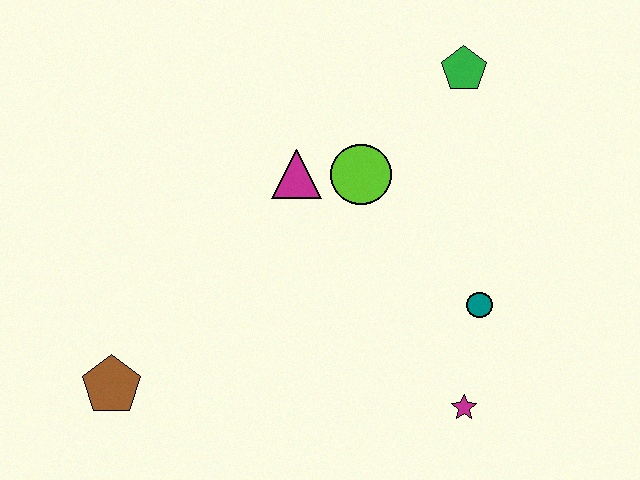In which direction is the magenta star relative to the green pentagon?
The magenta star is below the green pentagon.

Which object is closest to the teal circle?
The magenta star is closest to the teal circle.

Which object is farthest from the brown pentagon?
The green pentagon is farthest from the brown pentagon.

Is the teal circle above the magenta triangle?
No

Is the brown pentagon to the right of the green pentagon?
No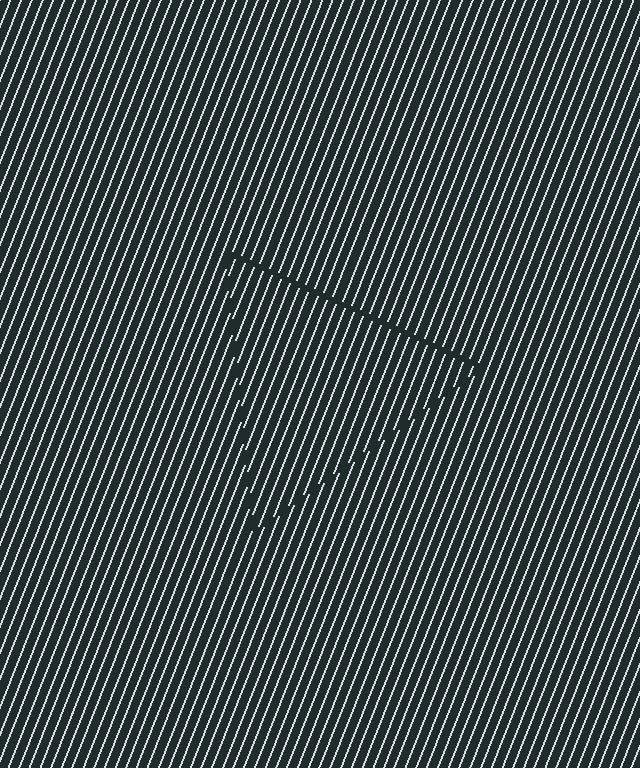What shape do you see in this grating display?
An illusory triangle. The interior of the shape contains the same grating, shifted by half a period — the contour is defined by the phase discontinuity where line-ends from the inner and outer gratings abut.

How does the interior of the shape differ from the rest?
The interior of the shape contains the same grating, shifted by half a period — the contour is defined by the phase discontinuity where line-ends from the inner and outer gratings abut.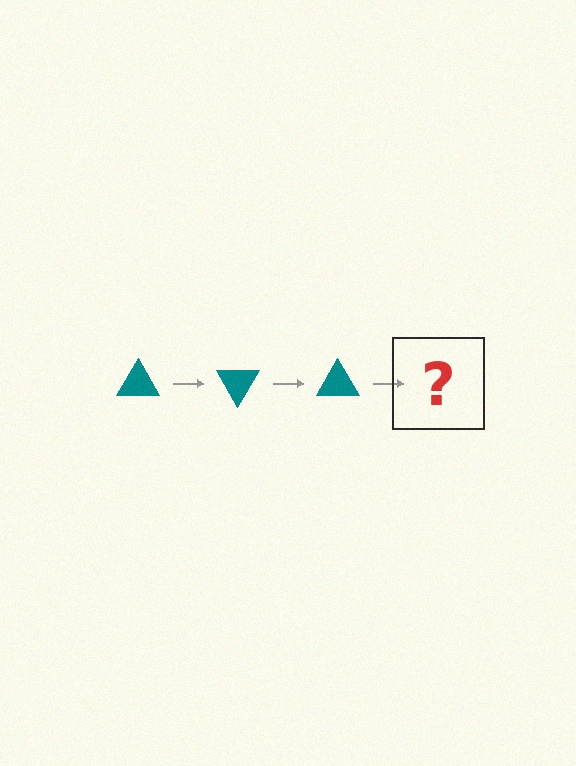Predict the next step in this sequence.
The next step is a teal triangle rotated 180 degrees.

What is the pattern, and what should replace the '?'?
The pattern is that the triangle rotates 60 degrees each step. The '?' should be a teal triangle rotated 180 degrees.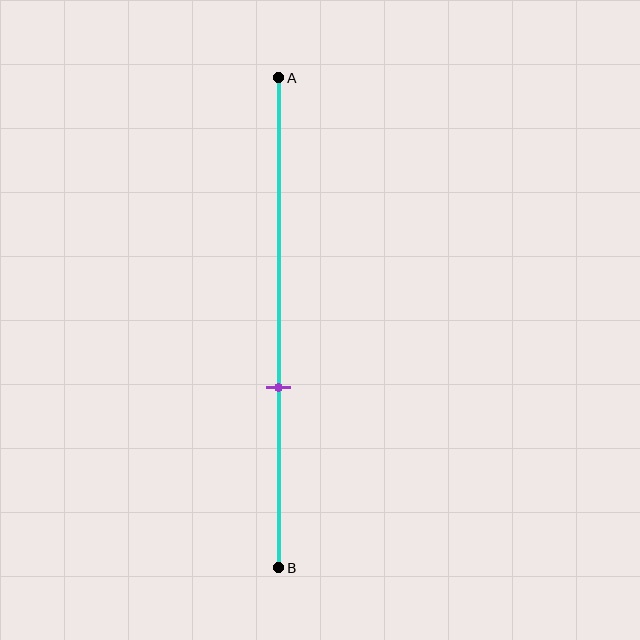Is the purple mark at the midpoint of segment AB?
No, the mark is at about 65% from A, not at the 50% midpoint.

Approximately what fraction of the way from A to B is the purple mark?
The purple mark is approximately 65% of the way from A to B.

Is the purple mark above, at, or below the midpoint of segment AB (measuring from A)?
The purple mark is below the midpoint of segment AB.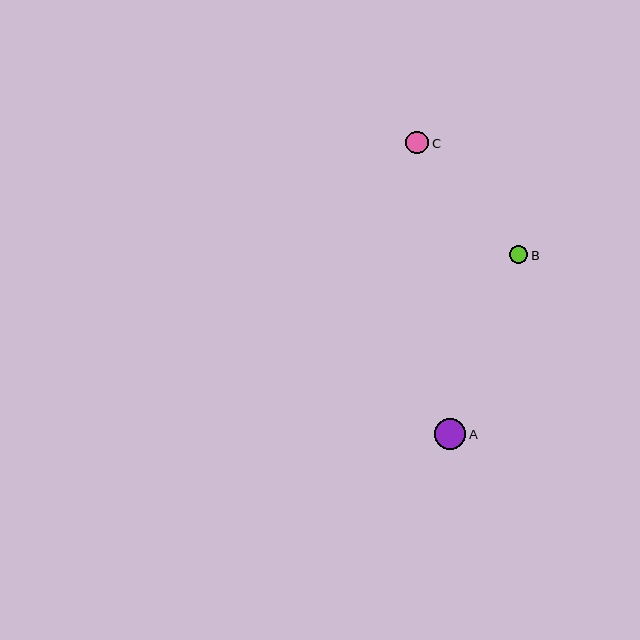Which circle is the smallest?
Circle B is the smallest with a size of approximately 19 pixels.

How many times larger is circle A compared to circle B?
Circle A is approximately 1.7 times the size of circle B.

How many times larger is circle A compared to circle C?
Circle A is approximately 1.4 times the size of circle C.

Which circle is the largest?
Circle A is the largest with a size of approximately 31 pixels.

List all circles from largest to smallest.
From largest to smallest: A, C, B.